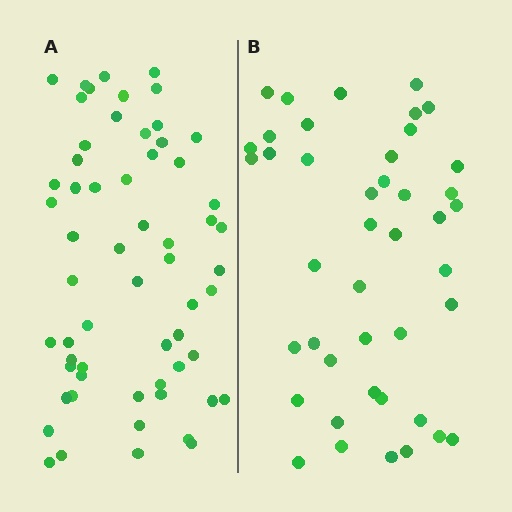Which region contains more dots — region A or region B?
Region A (the left region) has more dots.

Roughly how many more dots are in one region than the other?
Region A has approximately 15 more dots than region B.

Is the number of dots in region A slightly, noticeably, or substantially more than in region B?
Region A has noticeably more, but not dramatically so. The ratio is roughly 1.4 to 1.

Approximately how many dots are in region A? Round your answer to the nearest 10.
About 60 dots.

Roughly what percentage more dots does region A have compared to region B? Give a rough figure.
About 40% more.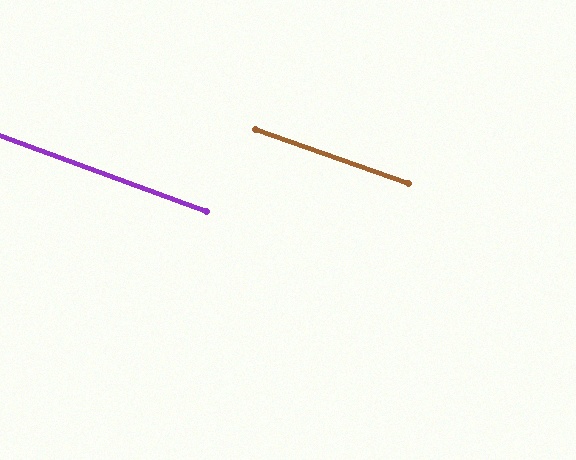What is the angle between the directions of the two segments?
Approximately 1 degree.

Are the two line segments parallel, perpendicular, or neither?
Parallel — their directions differ by only 0.6°.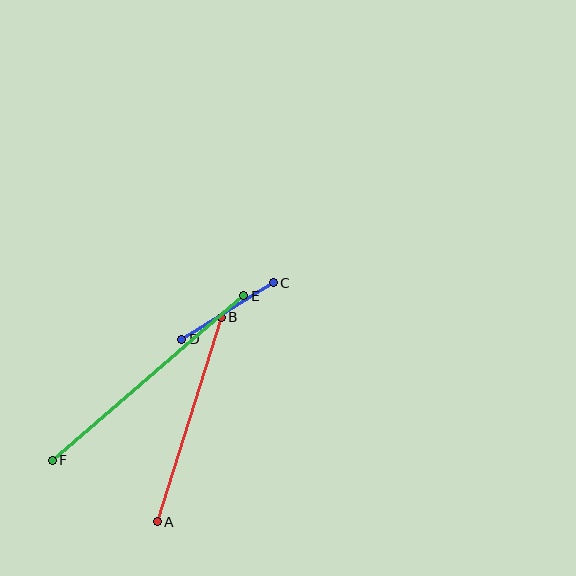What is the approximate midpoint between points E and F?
The midpoint is at approximately (148, 378) pixels.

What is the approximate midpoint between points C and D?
The midpoint is at approximately (227, 311) pixels.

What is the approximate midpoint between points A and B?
The midpoint is at approximately (189, 419) pixels.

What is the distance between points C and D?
The distance is approximately 108 pixels.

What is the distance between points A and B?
The distance is approximately 214 pixels.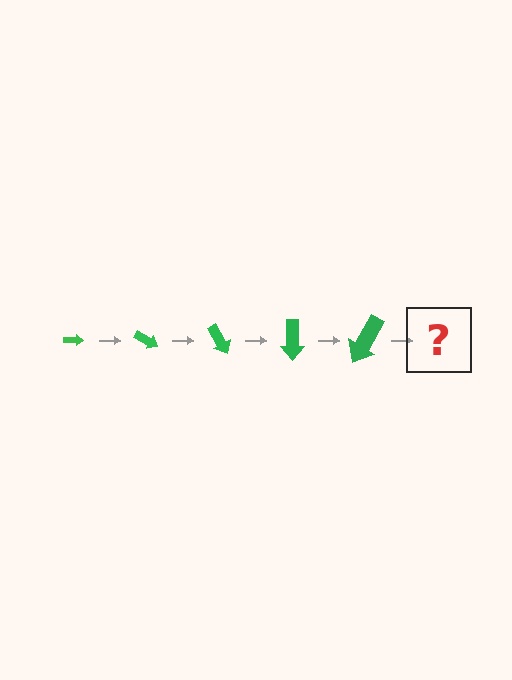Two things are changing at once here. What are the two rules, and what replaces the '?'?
The two rules are that the arrow grows larger each step and it rotates 30 degrees each step. The '?' should be an arrow, larger than the previous one and rotated 150 degrees from the start.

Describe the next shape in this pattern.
It should be an arrow, larger than the previous one and rotated 150 degrees from the start.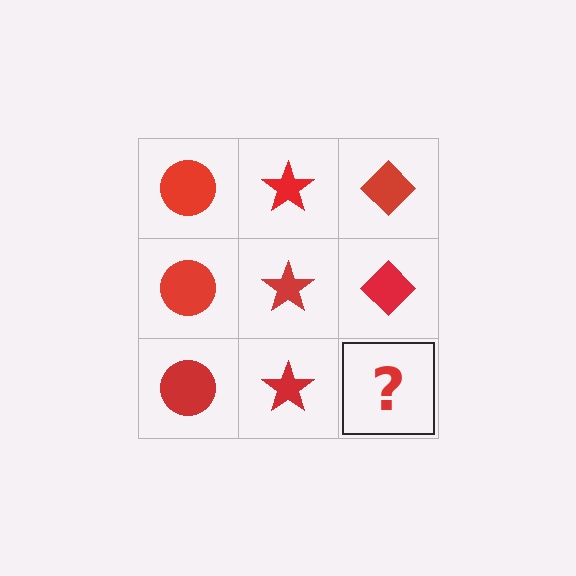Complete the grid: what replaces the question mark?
The question mark should be replaced with a red diamond.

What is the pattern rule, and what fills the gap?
The rule is that each column has a consistent shape. The gap should be filled with a red diamond.